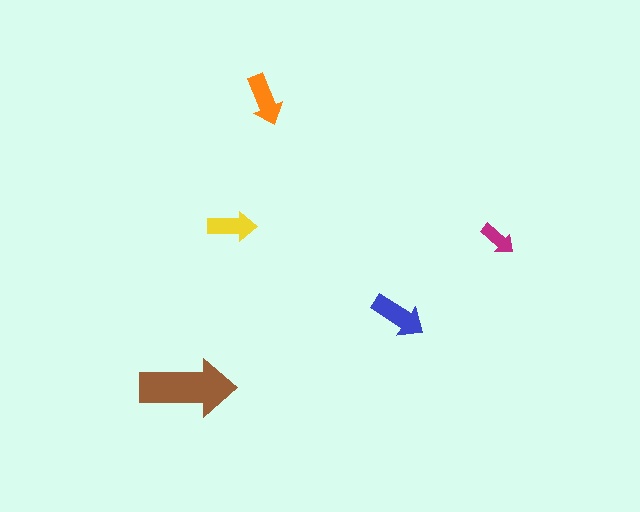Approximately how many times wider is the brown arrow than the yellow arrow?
About 2 times wider.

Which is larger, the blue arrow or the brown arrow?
The brown one.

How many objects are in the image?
There are 5 objects in the image.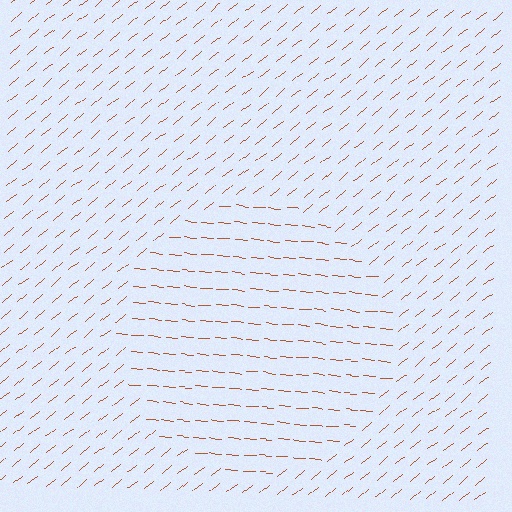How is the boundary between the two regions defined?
The boundary is defined purely by a change in line orientation (approximately 45 degrees difference). All lines are the same color and thickness.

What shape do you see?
I see a circle.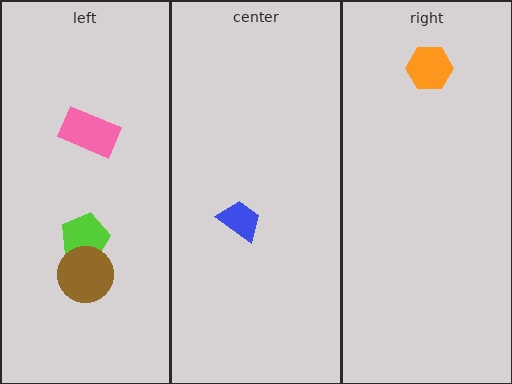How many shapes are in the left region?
3.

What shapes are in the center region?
The blue trapezoid.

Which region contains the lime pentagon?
The left region.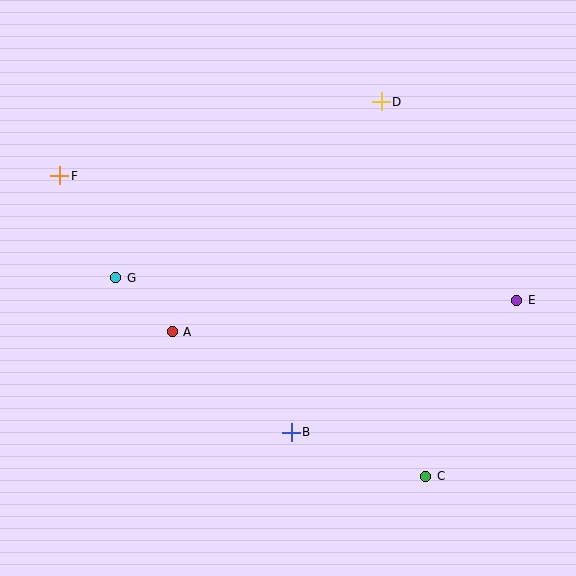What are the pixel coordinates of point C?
Point C is at (426, 476).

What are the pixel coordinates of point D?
Point D is at (381, 102).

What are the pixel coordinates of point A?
Point A is at (172, 332).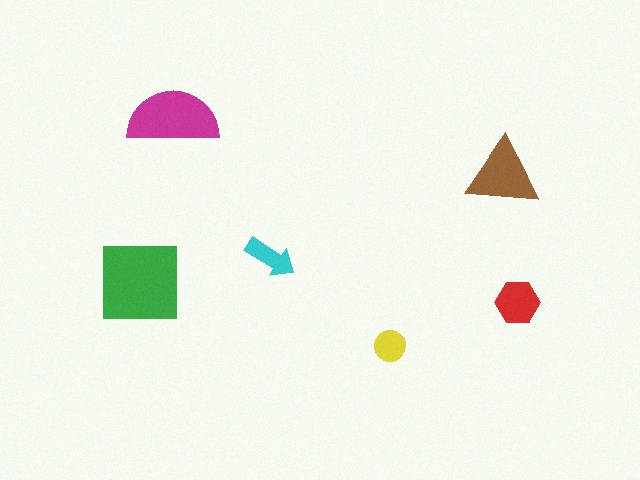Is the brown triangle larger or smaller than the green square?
Smaller.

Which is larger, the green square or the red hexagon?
The green square.